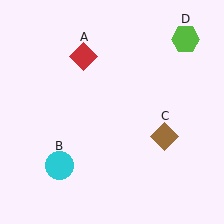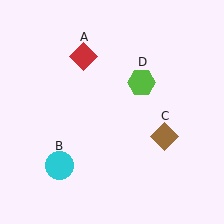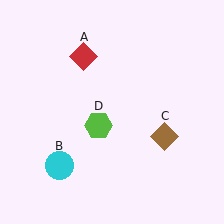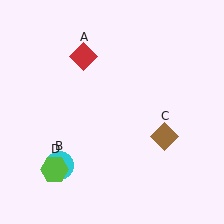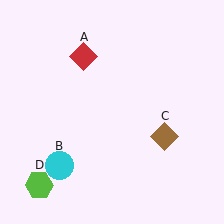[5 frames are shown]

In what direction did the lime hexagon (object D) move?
The lime hexagon (object D) moved down and to the left.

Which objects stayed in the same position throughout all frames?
Red diamond (object A) and cyan circle (object B) and brown diamond (object C) remained stationary.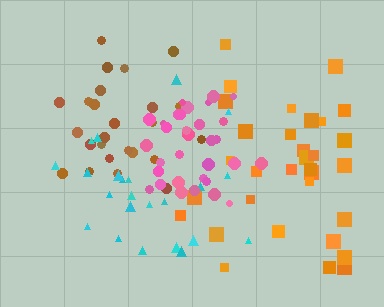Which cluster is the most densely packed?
Pink.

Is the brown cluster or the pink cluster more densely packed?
Pink.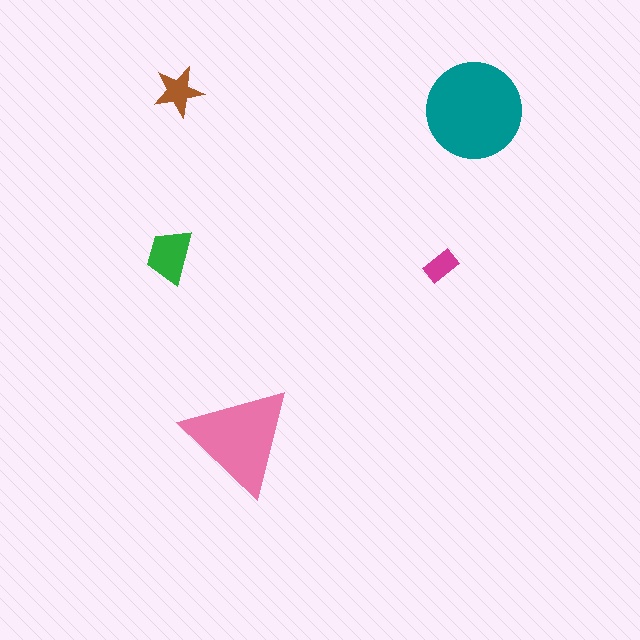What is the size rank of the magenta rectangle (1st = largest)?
5th.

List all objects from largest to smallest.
The teal circle, the pink triangle, the green trapezoid, the brown star, the magenta rectangle.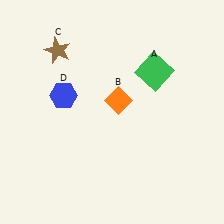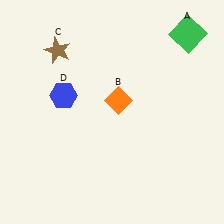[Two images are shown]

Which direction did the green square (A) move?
The green square (A) moved up.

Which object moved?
The green square (A) moved up.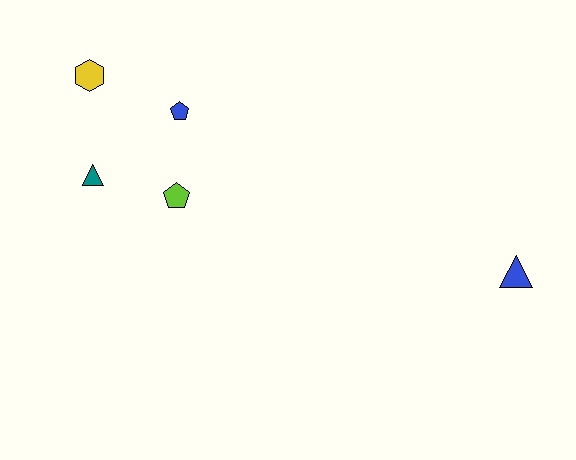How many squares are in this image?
There are no squares.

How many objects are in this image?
There are 5 objects.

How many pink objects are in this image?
There are no pink objects.